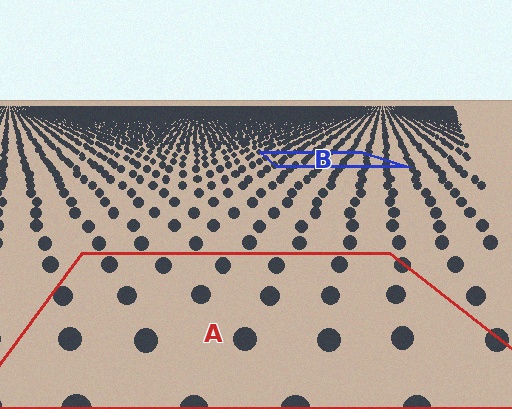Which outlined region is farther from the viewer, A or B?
Region B is farther from the viewer — the texture elements inside it appear smaller and more densely packed.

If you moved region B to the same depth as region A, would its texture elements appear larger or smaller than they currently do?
They would appear larger. At a closer depth, the same texture elements are projected at a bigger on-screen size.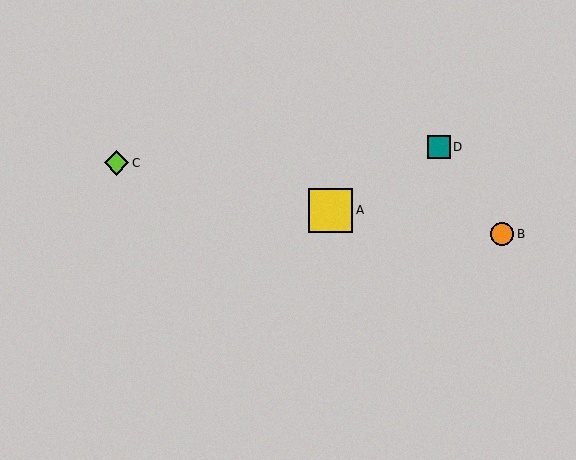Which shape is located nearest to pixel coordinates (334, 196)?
The yellow square (labeled A) at (330, 210) is nearest to that location.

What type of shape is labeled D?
Shape D is a teal square.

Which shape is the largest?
The yellow square (labeled A) is the largest.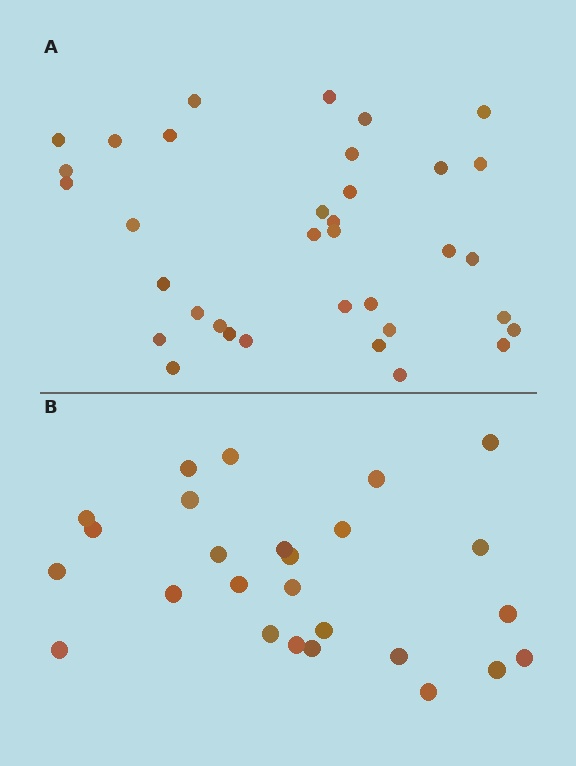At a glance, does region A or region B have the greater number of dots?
Region A (the top region) has more dots.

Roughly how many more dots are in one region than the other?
Region A has roughly 8 or so more dots than region B.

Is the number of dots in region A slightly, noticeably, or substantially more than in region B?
Region A has noticeably more, but not dramatically so. The ratio is roughly 1.3 to 1.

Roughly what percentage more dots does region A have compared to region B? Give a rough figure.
About 35% more.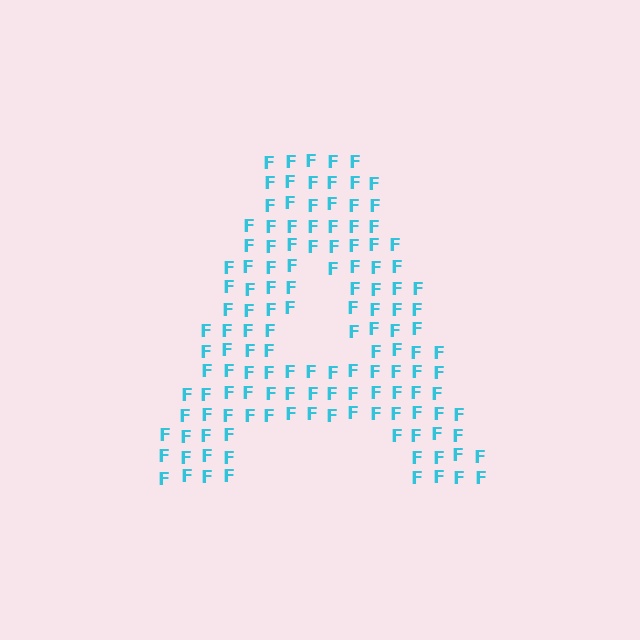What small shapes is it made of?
It is made of small letter F's.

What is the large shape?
The large shape is the letter A.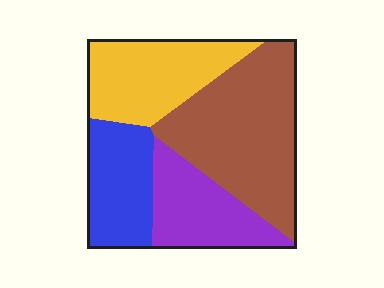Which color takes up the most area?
Brown, at roughly 40%.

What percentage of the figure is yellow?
Yellow takes up about one quarter (1/4) of the figure.